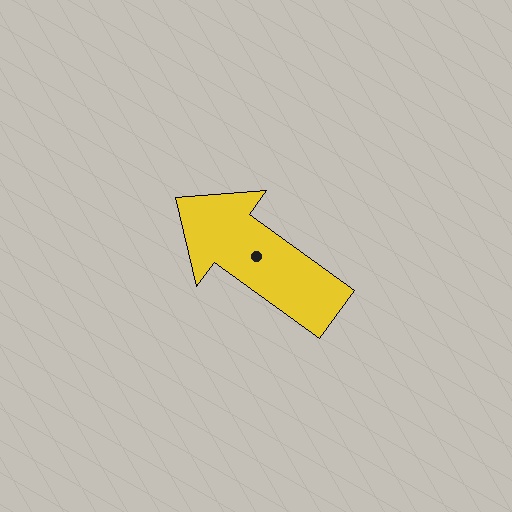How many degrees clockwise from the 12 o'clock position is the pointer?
Approximately 306 degrees.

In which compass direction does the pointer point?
Northwest.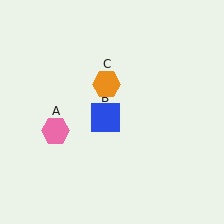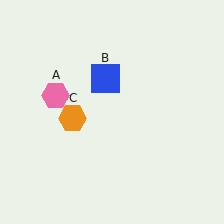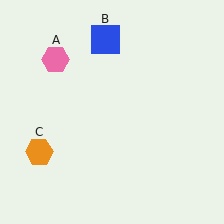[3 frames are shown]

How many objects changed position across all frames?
3 objects changed position: pink hexagon (object A), blue square (object B), orange hexagon (object C).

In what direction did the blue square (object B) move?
The blue square (object B) moved up.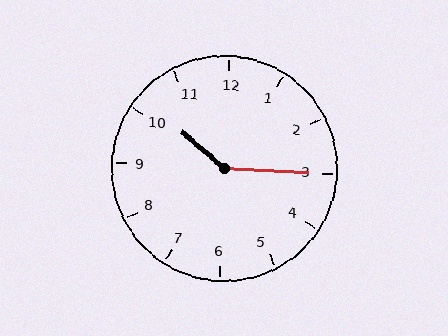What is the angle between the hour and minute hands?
Approximately 142 degrees.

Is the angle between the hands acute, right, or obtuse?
It is obtuse.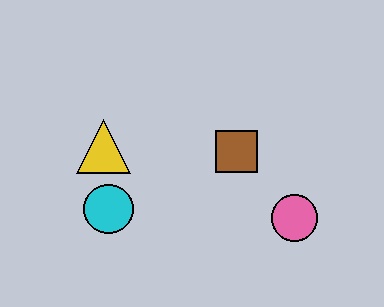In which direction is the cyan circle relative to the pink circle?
The cyan circle is to the left of the pink circle.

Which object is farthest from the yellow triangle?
The pink circle is farthest from the yellow triangle.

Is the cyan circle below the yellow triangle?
Yes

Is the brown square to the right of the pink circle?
No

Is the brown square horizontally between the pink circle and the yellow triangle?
Yes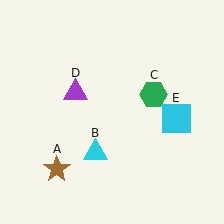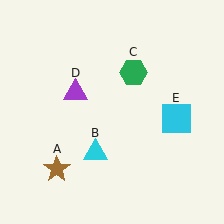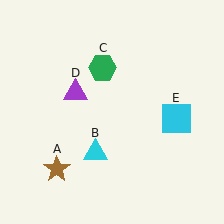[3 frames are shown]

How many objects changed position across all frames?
1 object changed position: green hexagon (object C).